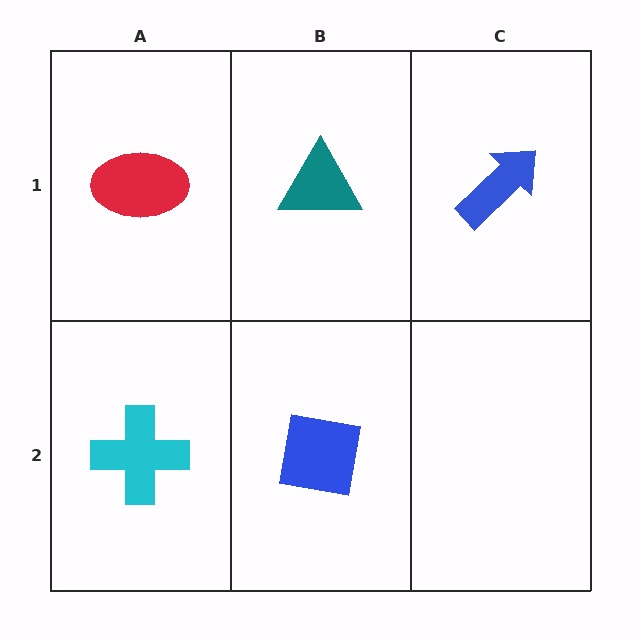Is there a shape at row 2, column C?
No, that cell is empty.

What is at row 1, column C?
A blue arrow.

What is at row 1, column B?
A teal triangle.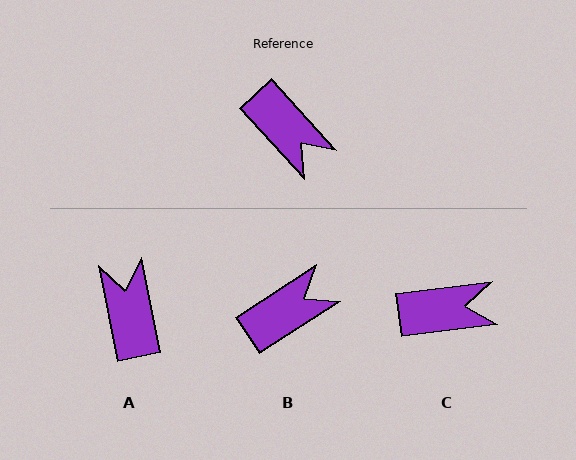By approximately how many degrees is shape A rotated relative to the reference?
Approximately 148 degrees counter-clockwise.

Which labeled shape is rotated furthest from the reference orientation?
A, about 148 degrees away.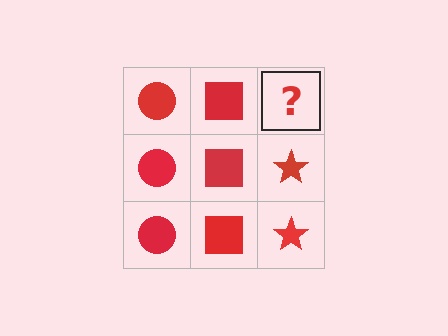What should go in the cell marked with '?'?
The missing cell should contain a red star.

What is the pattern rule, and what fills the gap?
The rule is that each column has a consistent shape. The gap should be filled with a red star.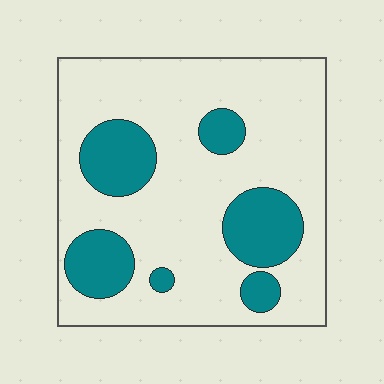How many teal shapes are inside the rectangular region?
6.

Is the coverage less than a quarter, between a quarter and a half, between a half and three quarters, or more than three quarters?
Less than a quarter.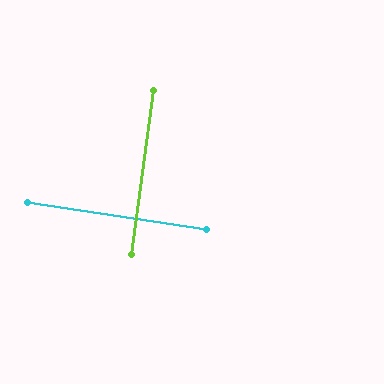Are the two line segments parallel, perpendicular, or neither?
Perpendicular — they meet at approximately 89°.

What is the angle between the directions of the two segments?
Approximately 89 degrees.